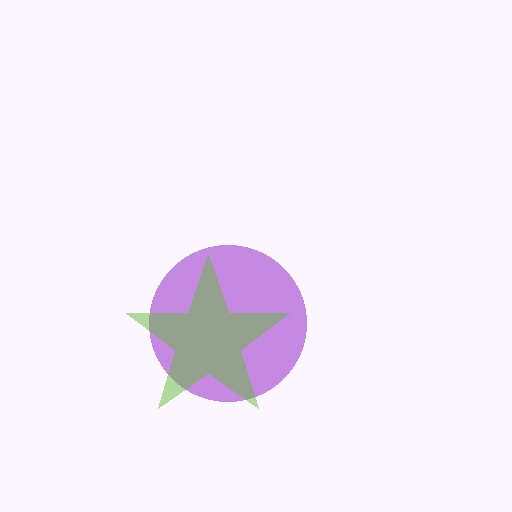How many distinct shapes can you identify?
There are 2 distinct shapes: a purple circle, a lime star.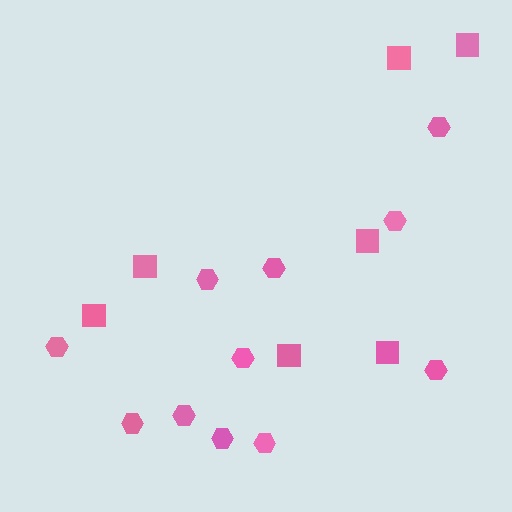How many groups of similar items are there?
There are 2 groups: one group of squares (7) and one group of hexagons (11).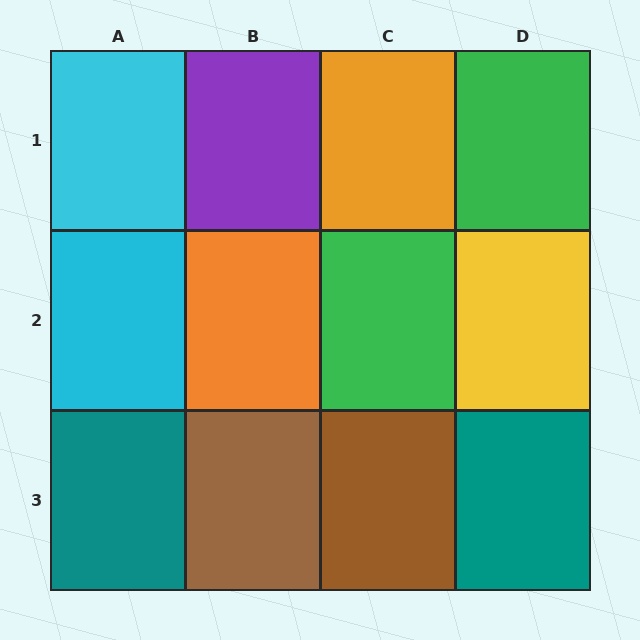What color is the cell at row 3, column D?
Teal.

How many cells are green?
2 cells are green.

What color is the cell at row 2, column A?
Cyan.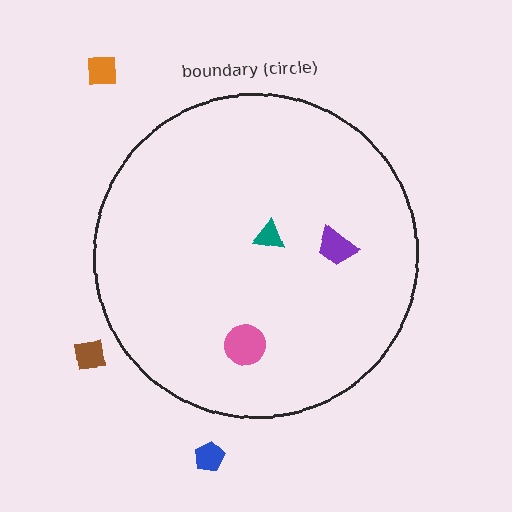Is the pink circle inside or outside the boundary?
Inside.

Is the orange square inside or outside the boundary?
Outside.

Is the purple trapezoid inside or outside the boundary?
Inside.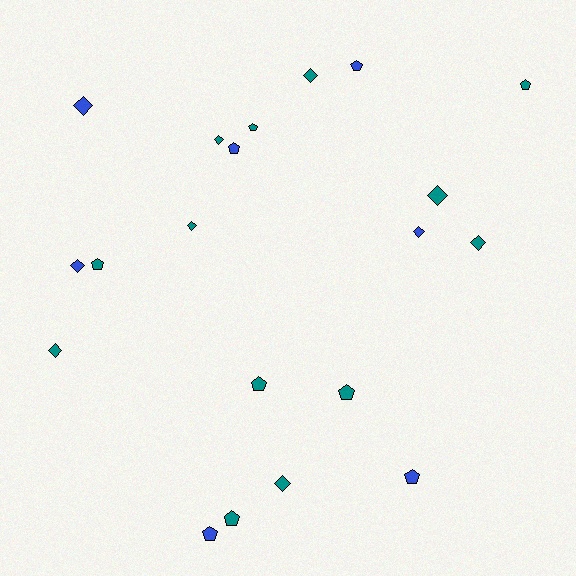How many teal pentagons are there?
There are 6 teal pentagons.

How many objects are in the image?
There are 20 objects.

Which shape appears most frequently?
Pentagon, with 10 objects.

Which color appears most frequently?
Teal, with 13 objects.